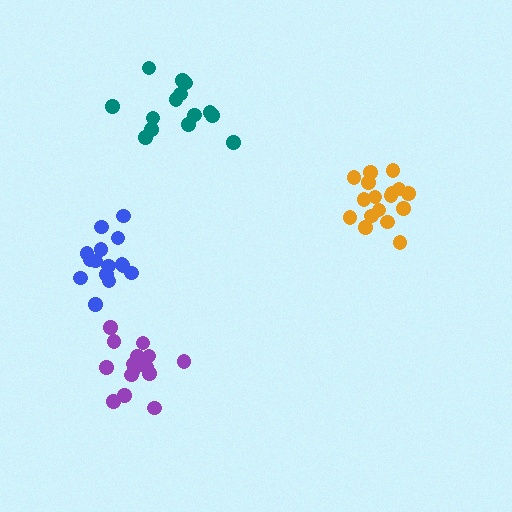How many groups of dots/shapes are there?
There are 4 groups.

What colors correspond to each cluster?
The clusters are colored: teal, purple, orange, blue.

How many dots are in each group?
Group 1: 14 dots, Group 2: 16 dots, Group 3: 17 dots, Group 4: 15 dots (62 total).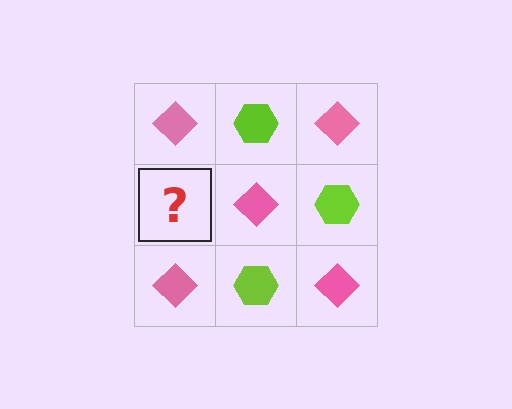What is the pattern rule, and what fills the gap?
The rule is that it alternates pink diamond and lime hexagon in a checkerboard pattern. The gap should be filled with a lime hexagon.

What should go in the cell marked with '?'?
The missing cell should contain a lime hexagon.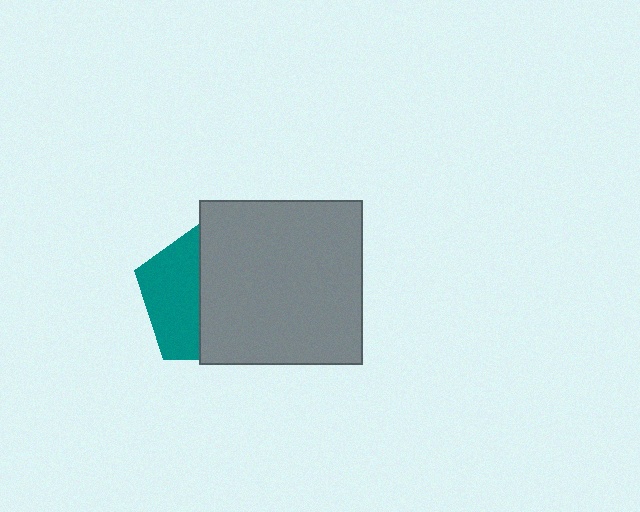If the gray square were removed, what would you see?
You would see the complete teal pentagon.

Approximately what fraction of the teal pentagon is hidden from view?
Roughly 60% of the teal pentagon is hidden behind the gray square.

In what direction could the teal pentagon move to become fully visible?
The teal pentagon could move left. That would shift it out from behind the gray square entirely.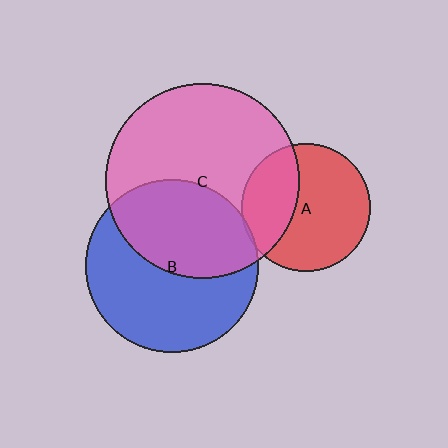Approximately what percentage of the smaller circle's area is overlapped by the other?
Approximately 35%.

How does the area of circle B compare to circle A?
Approximately 1.8 times.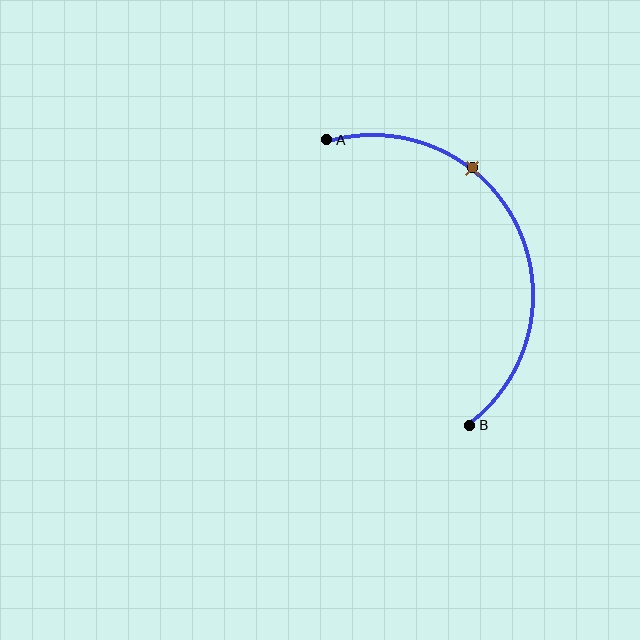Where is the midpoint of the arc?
The arc midpoint is the point on the curve farthest from the straight line joining A and B. It sits to the right of that line.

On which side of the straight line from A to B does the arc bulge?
The arc bulges to the right of the straight line connecting A and B.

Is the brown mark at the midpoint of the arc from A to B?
No. The brown mark lies on the arc but is closer to endpoint A. The arc midpoint would be at the point on the curve equidistant along the arc from both A and B.